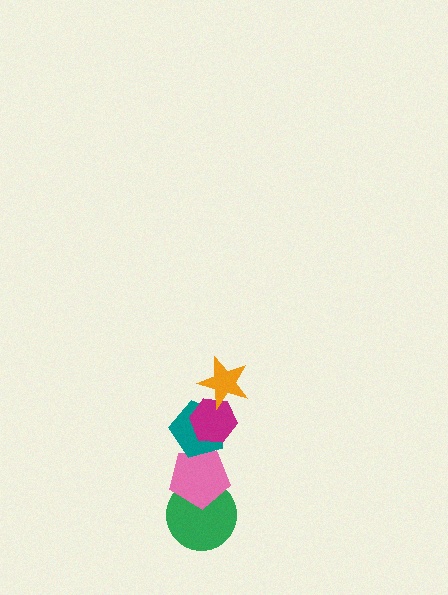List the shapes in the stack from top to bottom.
From top to bottom: the orange star, the magenta hexagon, the teal pentagon, the pink pentagon, the green circle.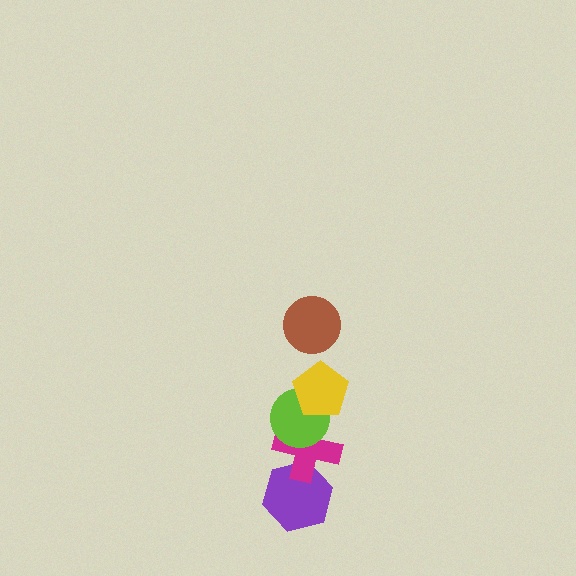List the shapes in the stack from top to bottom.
From top to bottom: the brown circle, the yellow pentagon, the lime circle, the magenta cross, the purple hexagon.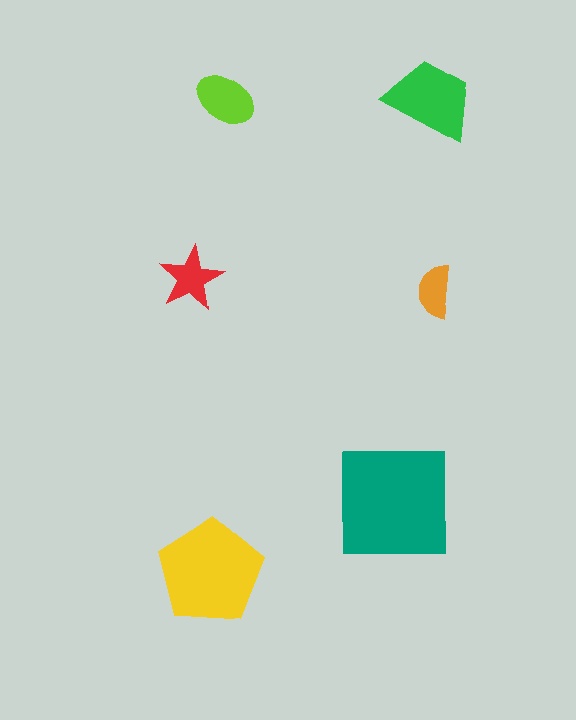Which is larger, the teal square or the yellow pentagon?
The teal square.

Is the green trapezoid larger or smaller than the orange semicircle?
Larger.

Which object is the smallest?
The orange semicircle.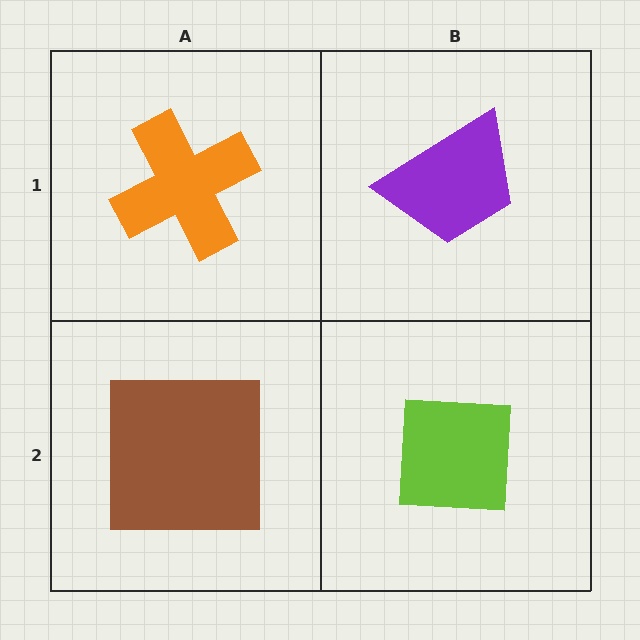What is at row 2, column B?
A lime square.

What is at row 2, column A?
A brown square.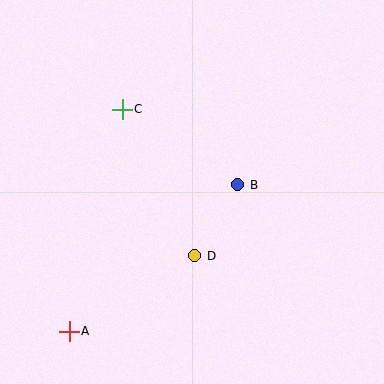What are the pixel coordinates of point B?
Point B is at (238, 185).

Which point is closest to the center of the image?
Point B at (238, 185) is closest to the center.